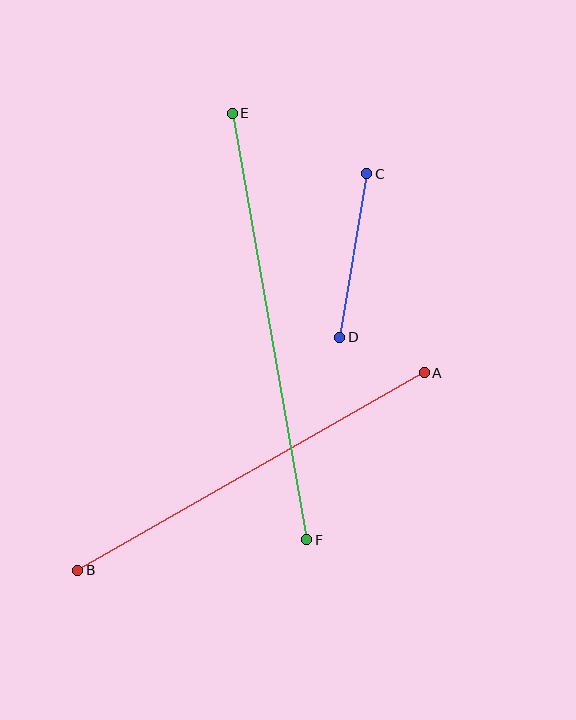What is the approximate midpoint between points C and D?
The midpoint is at approximately (353, 255) pixels.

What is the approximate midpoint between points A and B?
The midpoint is at approximately (251, 472) pixels.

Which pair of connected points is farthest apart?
Points E and F are farthest apart.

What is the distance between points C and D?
The distance is approximately 166 pixels.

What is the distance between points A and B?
The distance is approximately 399 pixels.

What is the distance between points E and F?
The distance is approximately 433 pixels.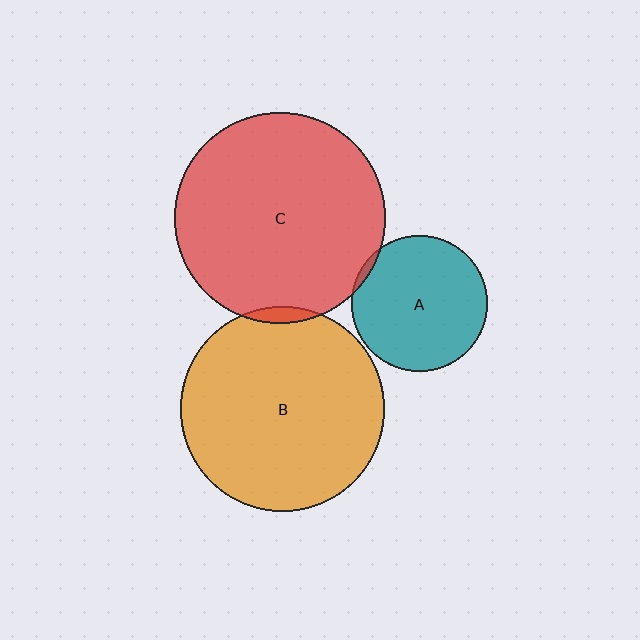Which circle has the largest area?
Circle C (red).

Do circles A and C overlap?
Yes.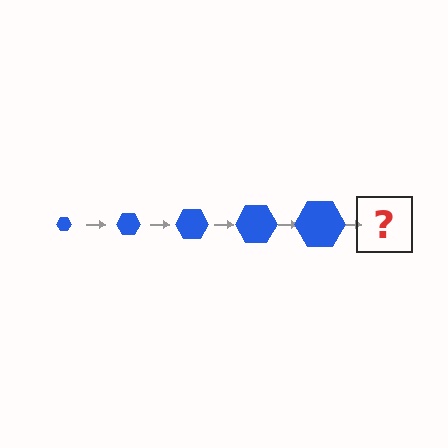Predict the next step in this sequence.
The next step is a blue hexagon, larger than the previous one.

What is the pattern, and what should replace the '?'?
The pattern is that the hexagon gets progressively larger each step. The '?' should be a blue hexagon, larger than the previous one.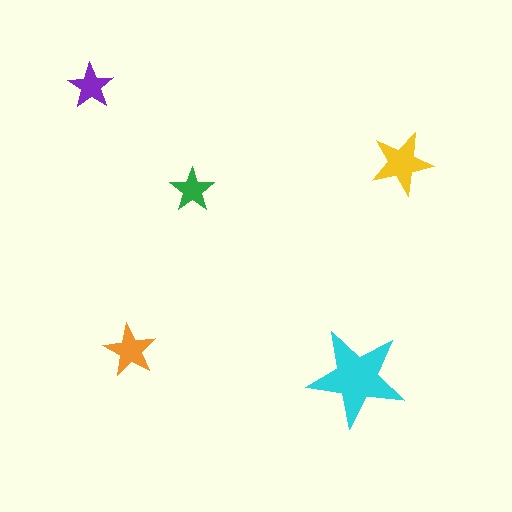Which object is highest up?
The purple star is topmost.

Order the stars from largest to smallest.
the cyan one, the yellow one, the orange one, the purple one, the green one.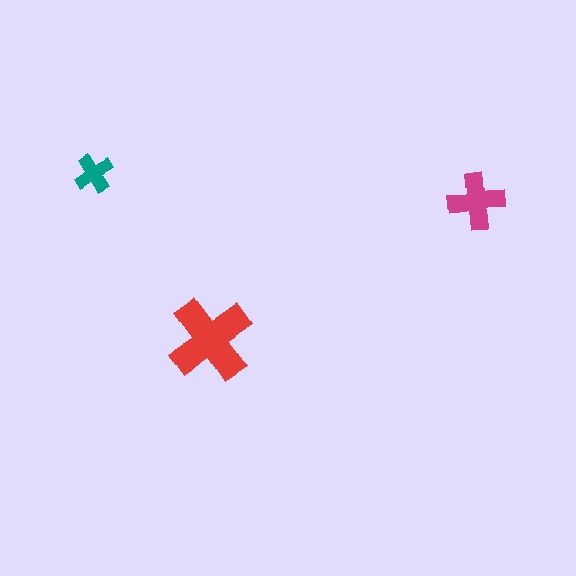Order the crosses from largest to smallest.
the red one, the magenta one, the teal one.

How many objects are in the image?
There are 3 objects in the image.